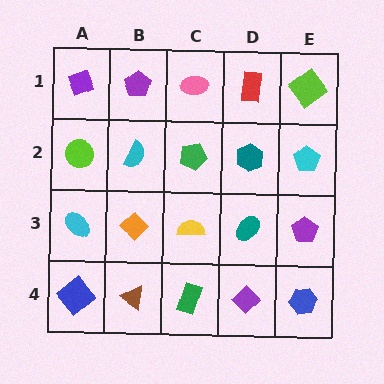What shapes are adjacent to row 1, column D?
A teal hexagon (row 2, column D), a pink ellipse (row 1, column C), a lime diamond (row 1, column E).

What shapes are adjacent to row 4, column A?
A cyan ellipse (row 3, column A), a brown triangle (row 4, column B).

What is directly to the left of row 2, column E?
A teal hexagon.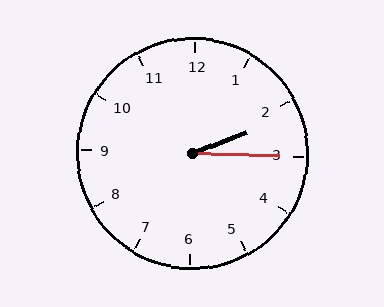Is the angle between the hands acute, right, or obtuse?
It is acute.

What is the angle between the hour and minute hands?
Approximately 22 degrees.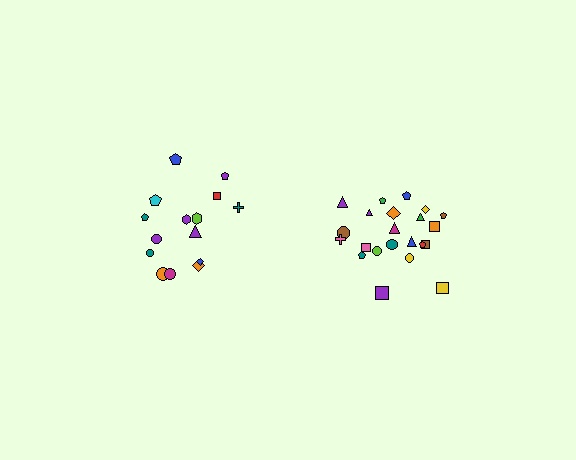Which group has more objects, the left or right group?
The right group.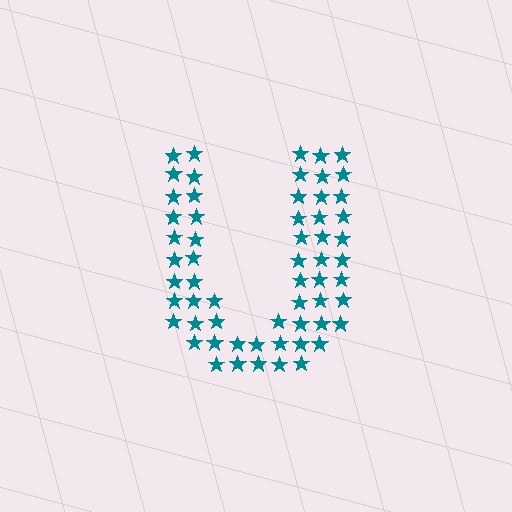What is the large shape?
The large shape is the letter U.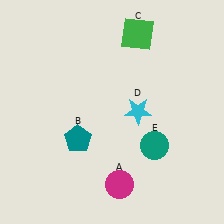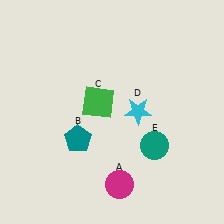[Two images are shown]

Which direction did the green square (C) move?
The green square (C) moved down.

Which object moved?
The green square (C) moved down.